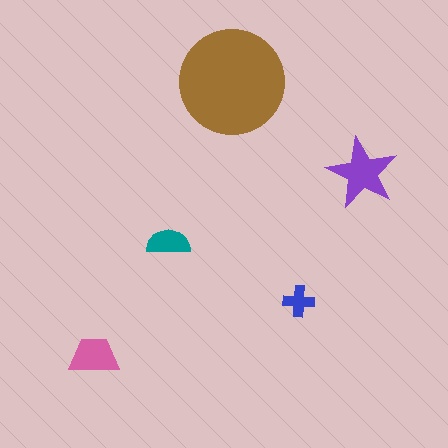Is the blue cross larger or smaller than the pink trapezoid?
Smaller.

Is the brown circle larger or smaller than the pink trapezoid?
Larger.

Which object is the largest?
The brown circle.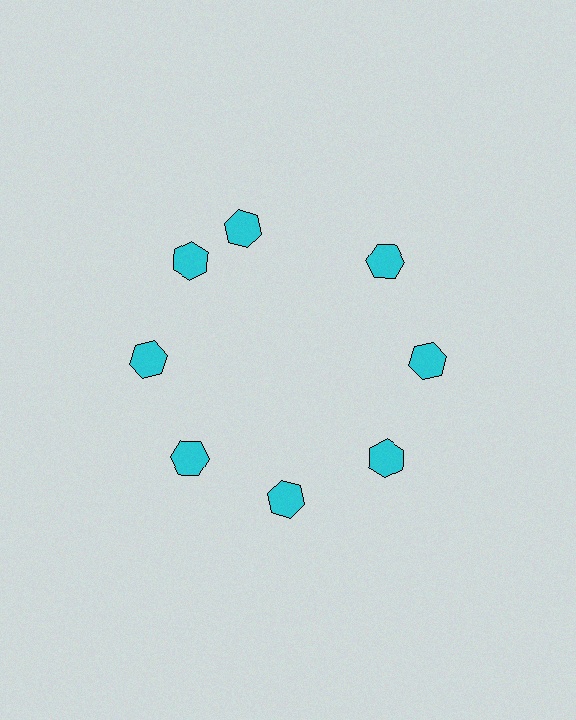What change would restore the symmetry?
The symmetry would be restored by rotating it back into even spacing with its neighbors so that all 8 hexagons sit at equal angles and equal distance from the center.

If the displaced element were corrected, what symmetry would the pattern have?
It would have 8-fold rotational symmetry — the pattern would map onto itself every 45 degrees.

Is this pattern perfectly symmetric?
No. The 8 cyan hexagons are arranged in a ring, but one element near the 12 o'clock position is rotated out of alignment along the ring, breaking the 8-fold rotational symmetry.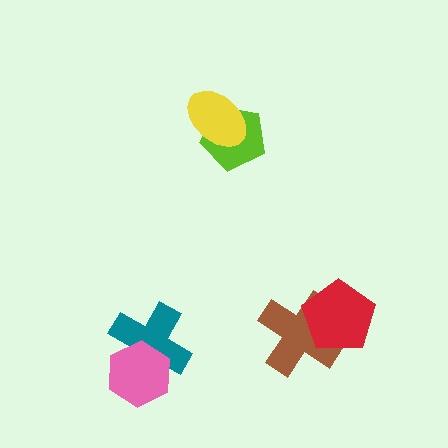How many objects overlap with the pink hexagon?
1 object overlaps with the pink hexagon.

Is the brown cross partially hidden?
Yes, it is partially covered by another shape.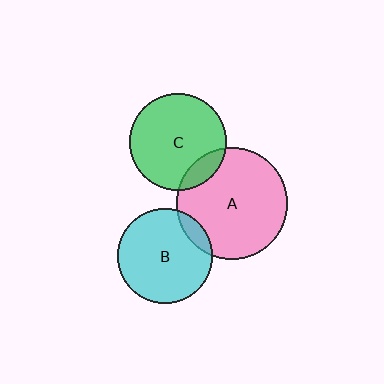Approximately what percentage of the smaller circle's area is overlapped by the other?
Approximately 15%.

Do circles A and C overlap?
Yes.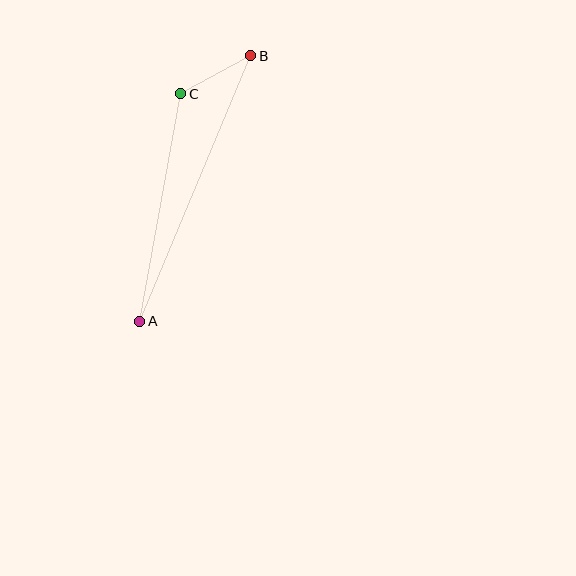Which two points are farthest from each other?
Points A and B are farthest from each other.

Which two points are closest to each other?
Points B and C are closest to each other.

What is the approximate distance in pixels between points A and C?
The distance between A and C is approximately 231 pixels.